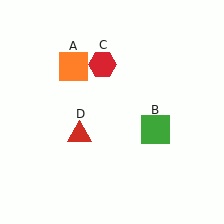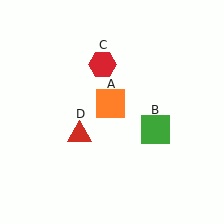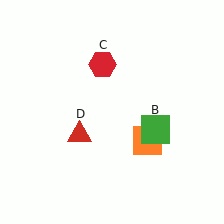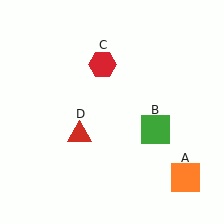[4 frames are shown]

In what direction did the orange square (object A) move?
The orange square (object A) moved down and to the right.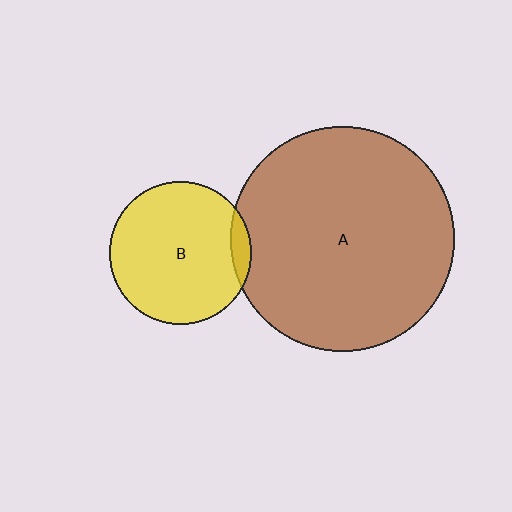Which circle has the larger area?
Circle A (brown).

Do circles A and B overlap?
Yes.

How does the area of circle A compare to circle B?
Approximately 2.5 times.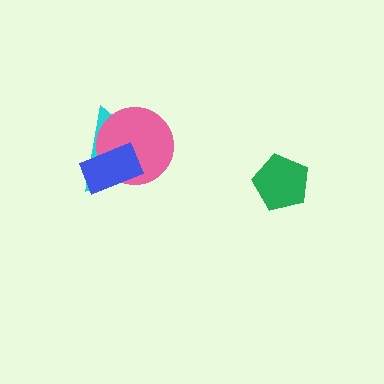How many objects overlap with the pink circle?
2 objects overlap with the pink circle.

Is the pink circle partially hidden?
Yes, it is partially covered by another shape.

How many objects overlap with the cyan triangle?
2 objects overlap with the cyan triangle.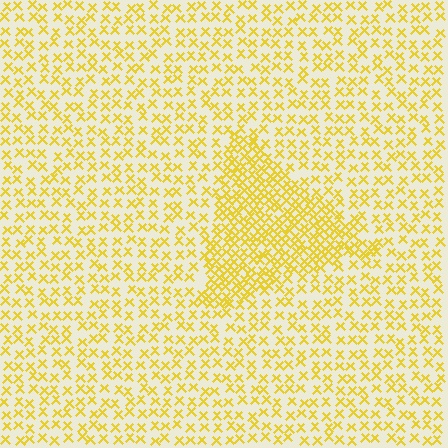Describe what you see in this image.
The image contains small yellow elements arranged at two different densities. A triangle-shaped region is visible where the elements are more densely packed than the surrounding area.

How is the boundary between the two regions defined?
The boundary is defined by a change in element density (approximately 2.1x ratio). All elements are the same color, size, and shape.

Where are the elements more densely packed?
The elements are more densely packed inside the triangle boundary.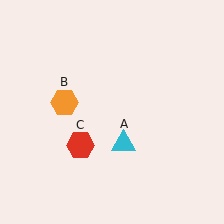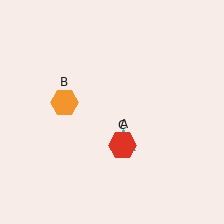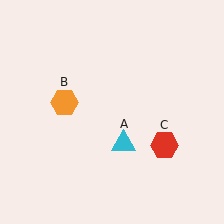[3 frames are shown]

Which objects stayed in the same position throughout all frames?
Cyan triangle (object A) and orange hexagon (object B) remained stationary.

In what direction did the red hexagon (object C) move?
The red hexagon (object C) moved right.